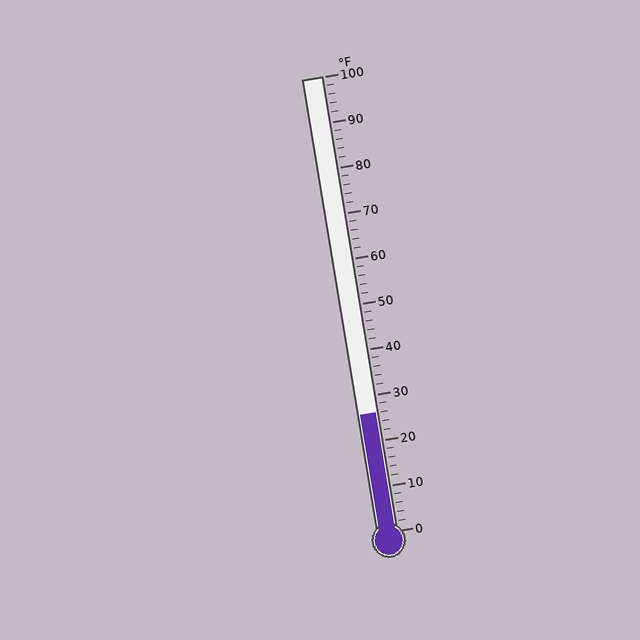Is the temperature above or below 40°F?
The temperature is below 40°F.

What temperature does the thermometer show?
The thermometer shows approximately 26°F.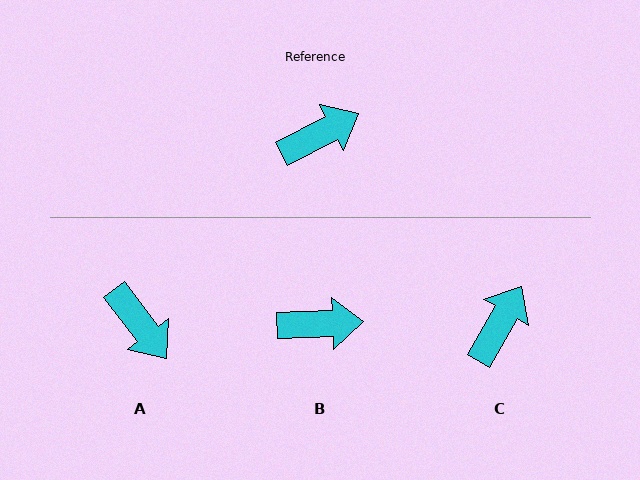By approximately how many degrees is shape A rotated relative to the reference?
Approximately 80 degrees clockwise.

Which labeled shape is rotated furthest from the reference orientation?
A, about 80 degrees away.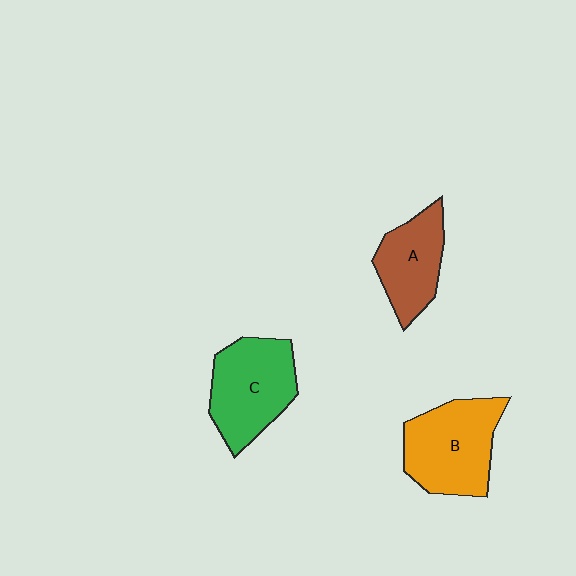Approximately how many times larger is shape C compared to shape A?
Approximately 1.3 times.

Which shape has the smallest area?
Shape A (brown).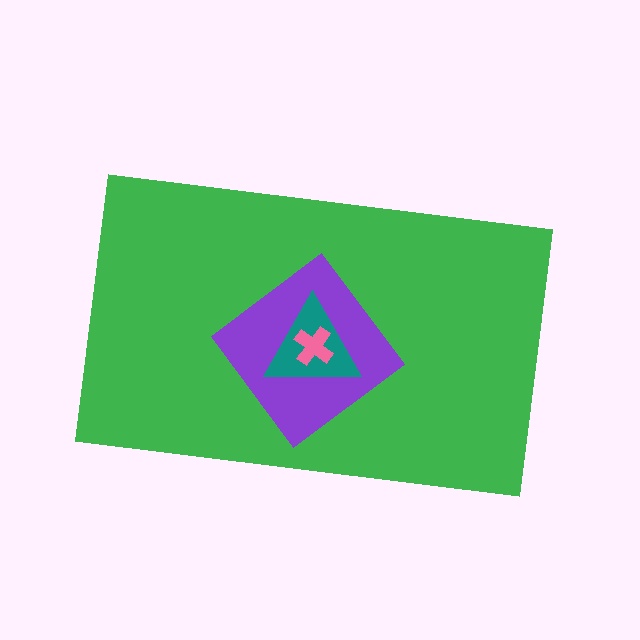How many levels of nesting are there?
4.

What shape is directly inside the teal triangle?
The pink cross.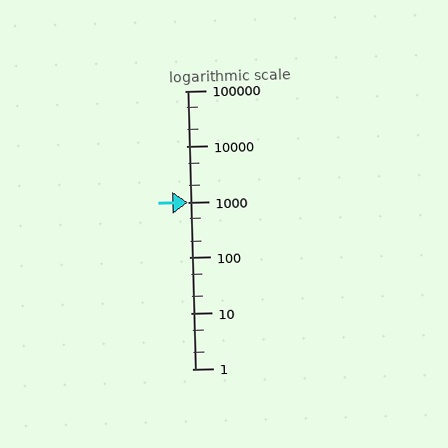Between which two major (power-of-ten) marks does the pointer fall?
The pointer is between 1000 and 10000.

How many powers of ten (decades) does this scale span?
The scale spans 5 decades, from 1 to 100000.